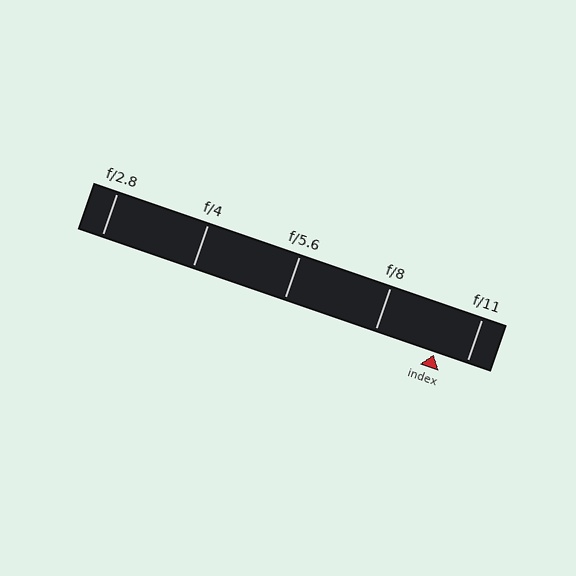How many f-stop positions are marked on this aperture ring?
There are 5 f-stop positions marked.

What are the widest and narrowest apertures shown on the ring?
The widest aperture shown is f/2.8 and the narrowest is f/11.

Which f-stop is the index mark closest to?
The index mark is closest to f/11.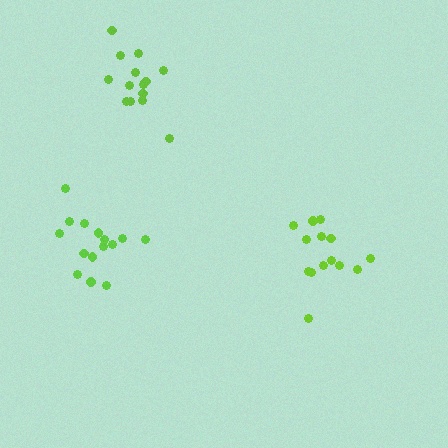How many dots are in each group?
Group 1: 14 dots, Group 2: 15 dots, Group 3: 14 dots (43 total).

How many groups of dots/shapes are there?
There are 3 groups.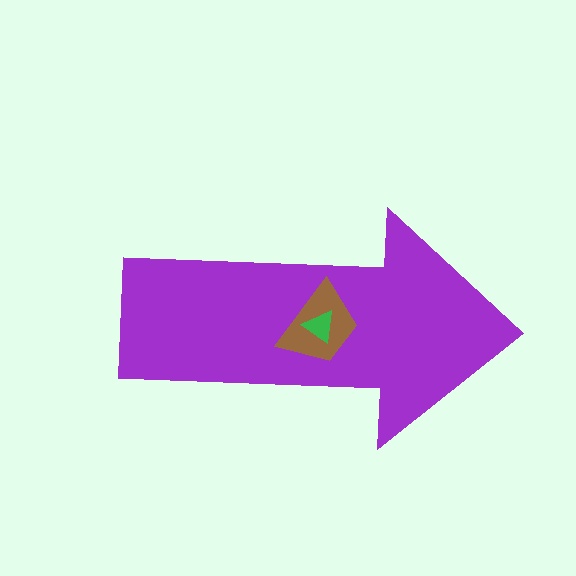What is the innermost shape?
The green triangle.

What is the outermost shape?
The purple arrow.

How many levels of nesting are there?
3.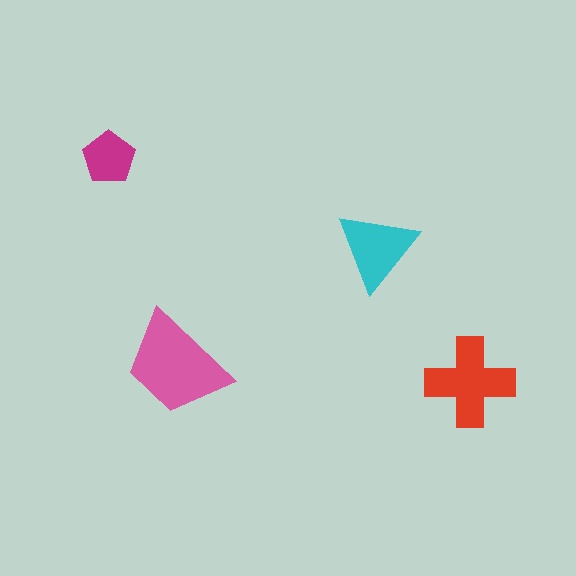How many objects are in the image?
There are 4 objects in the image.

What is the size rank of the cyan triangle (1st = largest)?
3rd.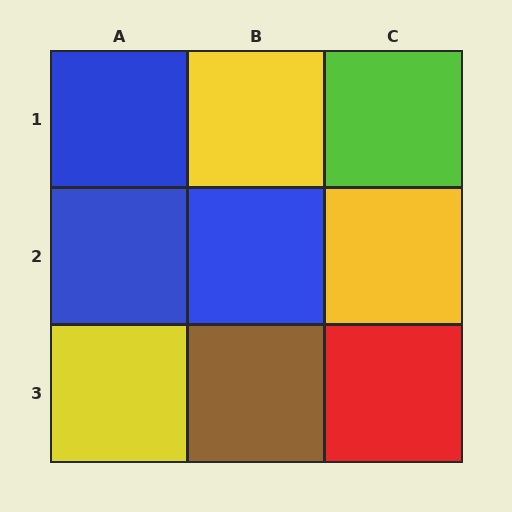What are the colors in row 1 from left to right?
Blue, yellow, lime.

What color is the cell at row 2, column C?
Yellow.